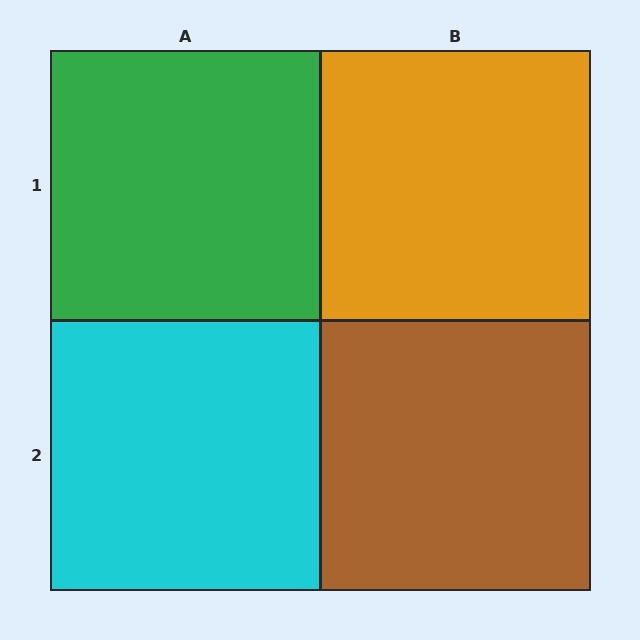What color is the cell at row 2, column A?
Cyan.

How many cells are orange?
1 cell is orange.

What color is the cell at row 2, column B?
Brown.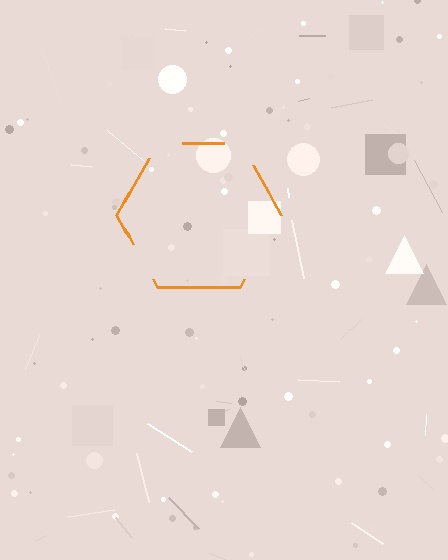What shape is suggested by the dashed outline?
The dashed outline suggests a hexagon.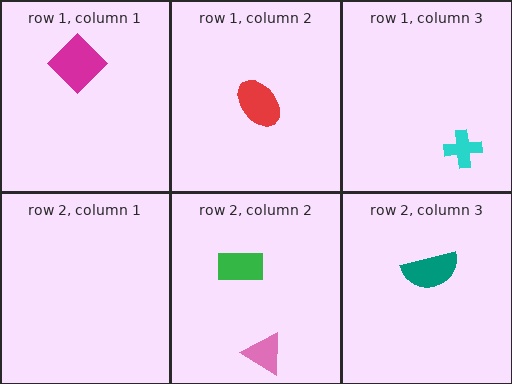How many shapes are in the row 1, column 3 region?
1.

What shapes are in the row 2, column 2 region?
The pink triangle, the green rectangle.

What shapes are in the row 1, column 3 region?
The cyan cross.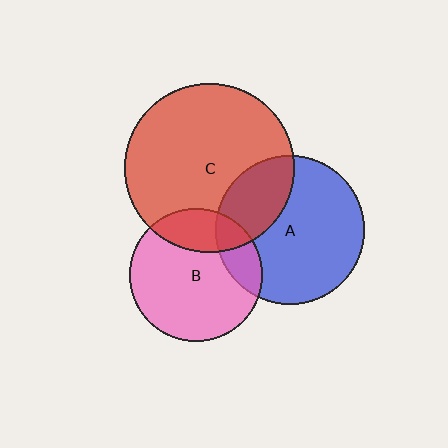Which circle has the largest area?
Circle C (red).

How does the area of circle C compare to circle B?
Approximately 1.6 times.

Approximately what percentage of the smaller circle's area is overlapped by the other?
Approximately 30%.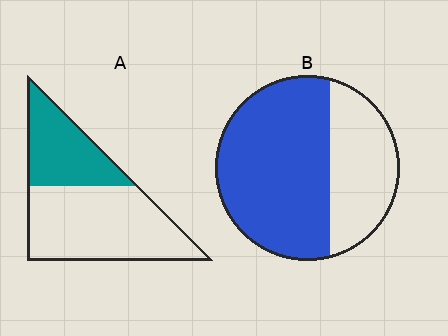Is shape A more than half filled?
No.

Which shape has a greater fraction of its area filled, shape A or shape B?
Shape B.